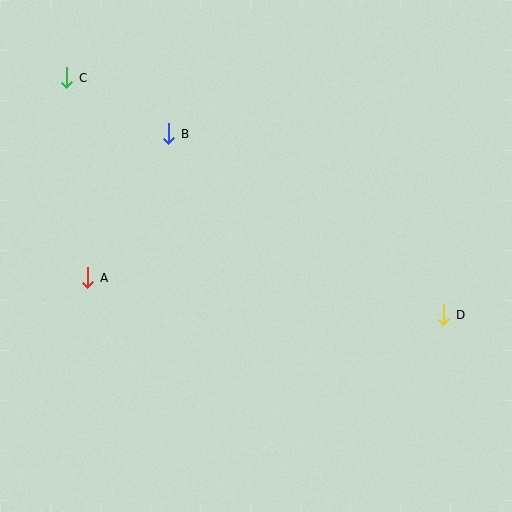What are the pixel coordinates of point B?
Point B is at (169, 134).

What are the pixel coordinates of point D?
Point D is at (444, 315).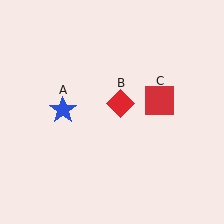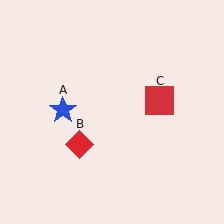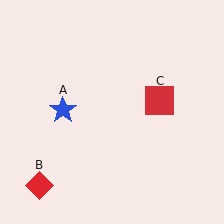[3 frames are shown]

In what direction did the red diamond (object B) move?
The red diamond (object B) moved down and to the left.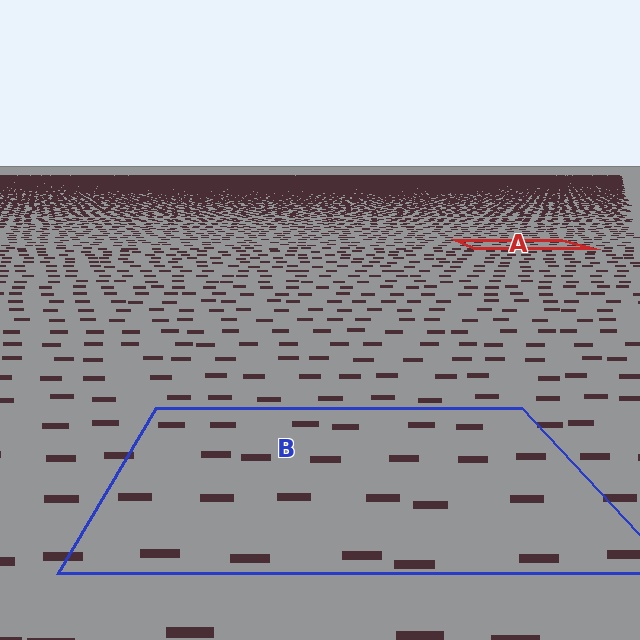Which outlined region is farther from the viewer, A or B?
Region A is farther from the viewer — the texture elements inside it appear smaller and more densely packed.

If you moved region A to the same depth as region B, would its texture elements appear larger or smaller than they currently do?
They would appear larger. At a closer depth, the same texture elements are projected at a bigger on-screen size.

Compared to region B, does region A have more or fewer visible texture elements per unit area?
Region A has more texture elements per unit area — they are packed more densely because it is farther away.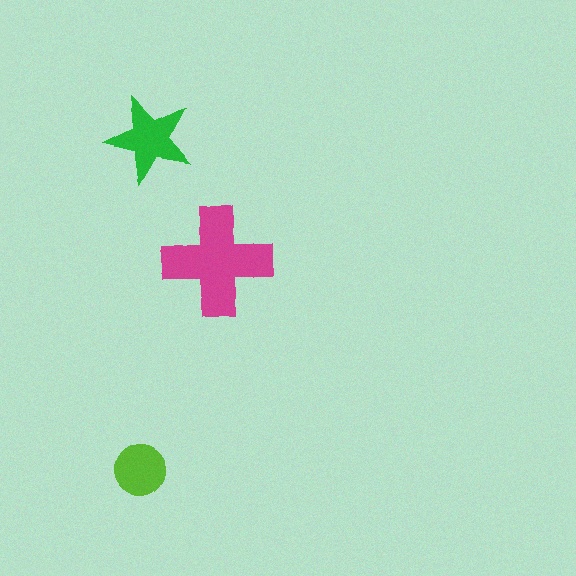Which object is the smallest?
The lime circle.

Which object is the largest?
The magenta cross.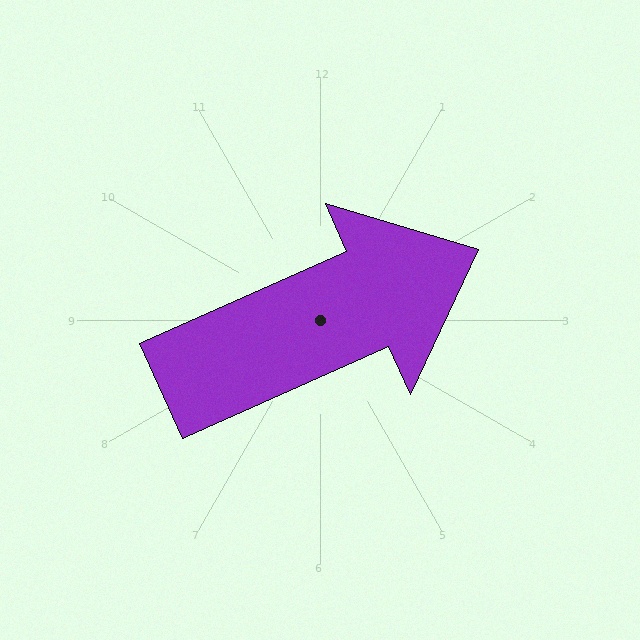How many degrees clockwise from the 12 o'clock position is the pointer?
Approximately 66 degrees.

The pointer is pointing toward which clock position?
Roughly 2 o'clock.